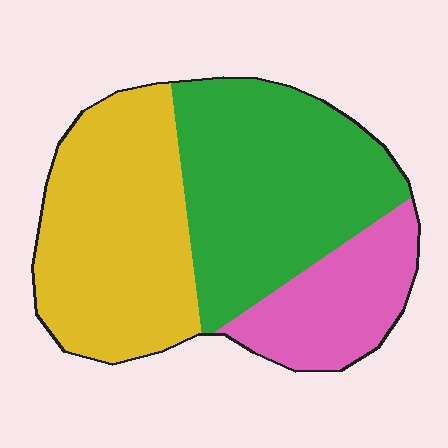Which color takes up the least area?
Pink, at roughly 20%.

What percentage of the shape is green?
Green takes up about two fifths (2/5) of the shape.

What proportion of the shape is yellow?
Yellow takes up between a quarter and a half of the shape.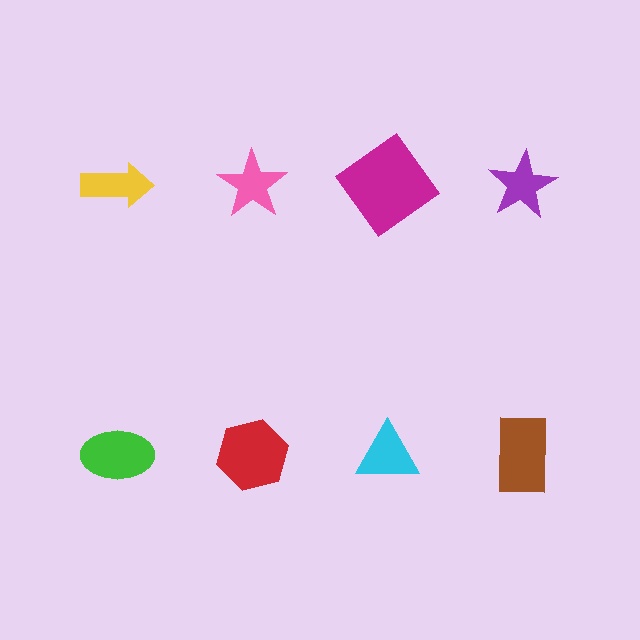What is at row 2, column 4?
A brown rectangle.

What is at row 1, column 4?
A purple star.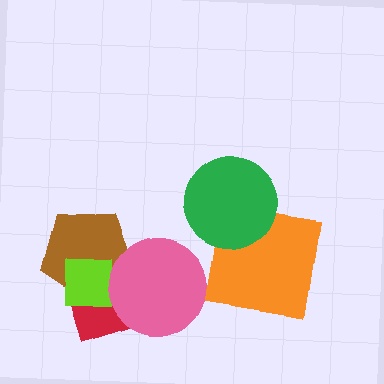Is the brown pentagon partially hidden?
Yes, it is partially covered by another shape.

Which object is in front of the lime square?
The pink circle is in front of the lime square.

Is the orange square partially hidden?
Yes, it is partially covered by another shape.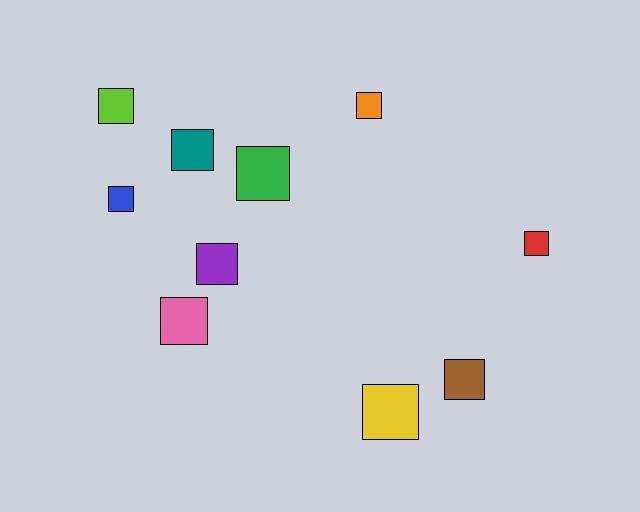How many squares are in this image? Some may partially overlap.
There are 10 squares.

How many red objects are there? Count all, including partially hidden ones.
There is 1 red object.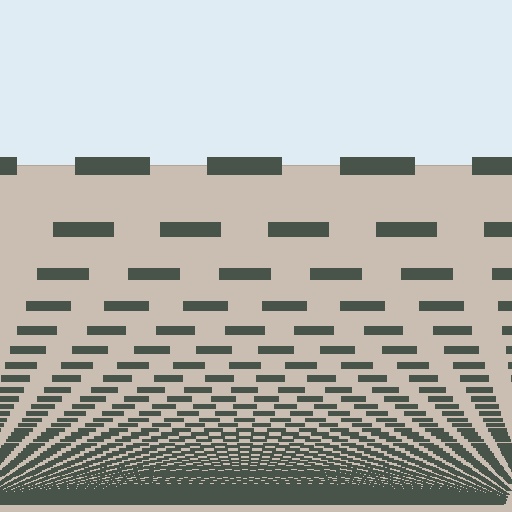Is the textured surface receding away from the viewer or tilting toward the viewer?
The surface appears to tilt toward the viewer. Texture elements get larger and sparser toward the top.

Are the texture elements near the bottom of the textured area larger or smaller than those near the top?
Smaller. The gradient is inverted — elements near the bottom are smaller and denser.